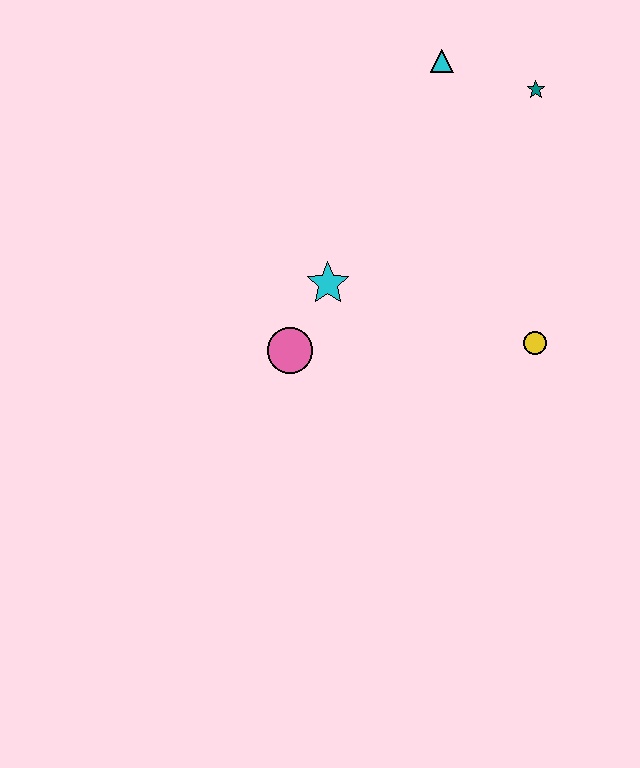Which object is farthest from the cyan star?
The teal star is farthest from the cyan star.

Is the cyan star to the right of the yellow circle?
No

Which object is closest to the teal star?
The cyan triangle is closest to the teal star.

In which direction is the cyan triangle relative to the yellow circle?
The cyan triangle is above the yellow circle.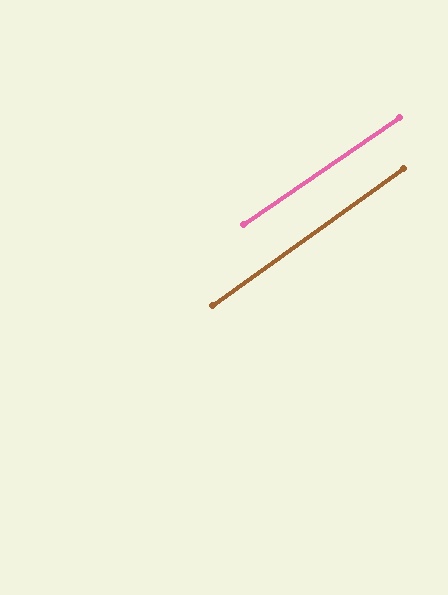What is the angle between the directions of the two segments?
Approximately 1 degree.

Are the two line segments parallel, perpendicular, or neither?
Parallel — their directions differ by only 1.0°.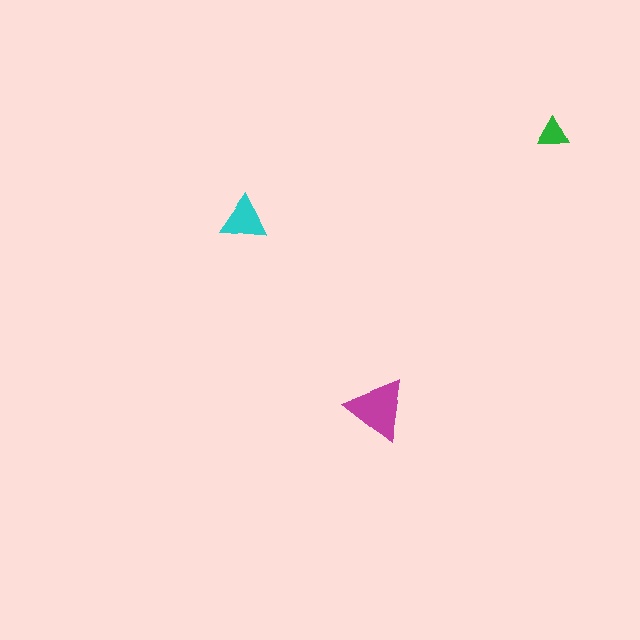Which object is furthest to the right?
The green triangle is rightmost.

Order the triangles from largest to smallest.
the magenta one, the cyan one, the green one.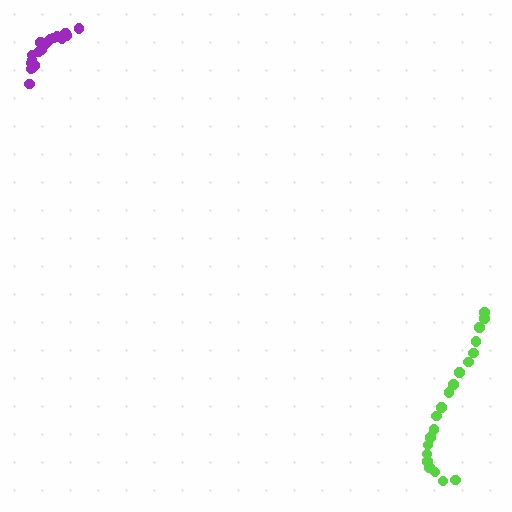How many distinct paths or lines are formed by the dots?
There are 2 distinct paths.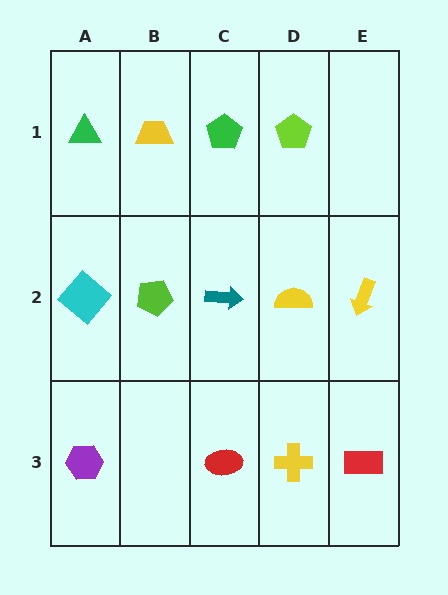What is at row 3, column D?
A yellow cross.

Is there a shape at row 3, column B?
No, that cell is empty.